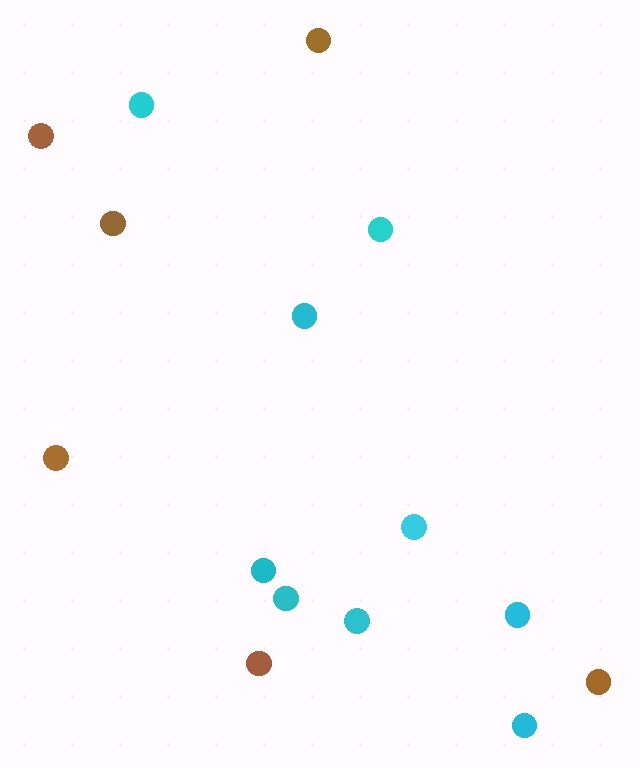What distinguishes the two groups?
There are 2 groups: one group of cyan circles (9) and one group of brown circles (6).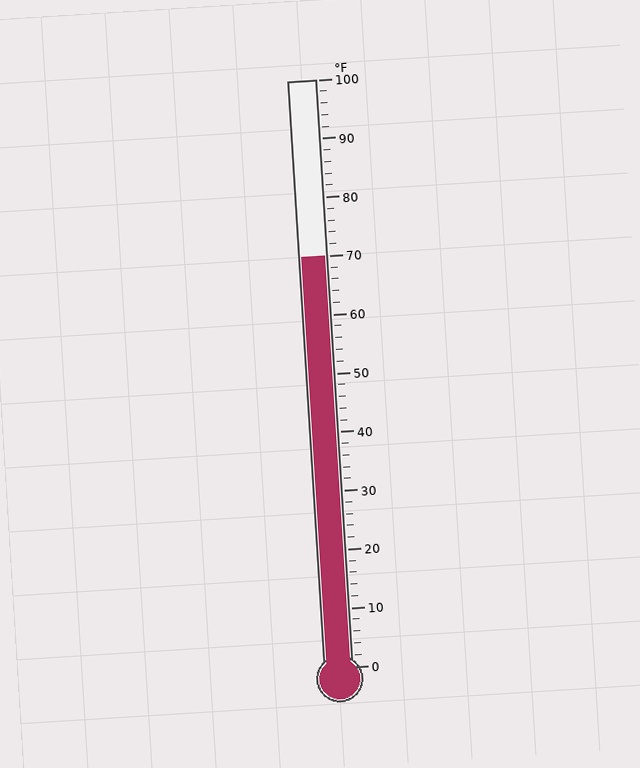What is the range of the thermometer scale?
The thermometer scale ranges from 0°F to 100°F.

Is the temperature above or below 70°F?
The temperature is at 70°F.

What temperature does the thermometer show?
The thermometer shows approximately 70°F.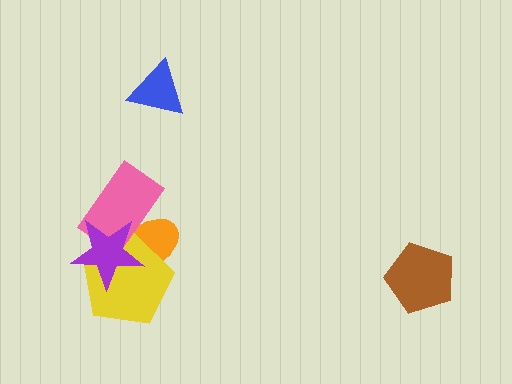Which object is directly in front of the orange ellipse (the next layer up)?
The yellow pentagon is directly in front of the orange ellipse.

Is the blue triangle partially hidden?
No, no other shape covers it.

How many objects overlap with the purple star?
3 objects overlap with the purple star.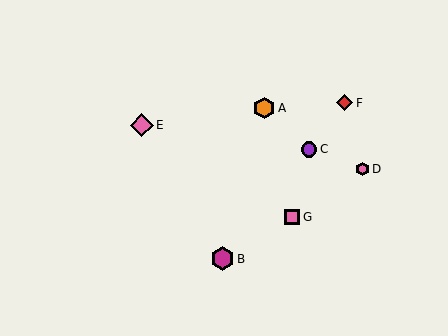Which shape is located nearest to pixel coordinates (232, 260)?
The magenta hexagon (labeled B) at (222, 259) is nearest to that location.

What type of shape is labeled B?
Shape B is a magenta hexagon.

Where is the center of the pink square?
The center of the pink square is at (292, 217).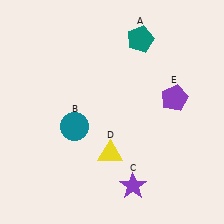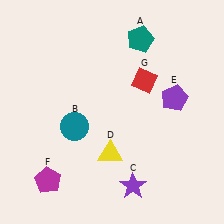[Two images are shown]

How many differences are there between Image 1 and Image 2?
There are 2 differences between the two images.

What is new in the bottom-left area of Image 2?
A magenta pentagon (F) was added in the bottom-left area of Image 2.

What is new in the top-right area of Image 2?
A red diamond (G) was added in the top-right area of Image 2.